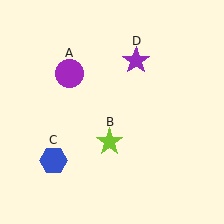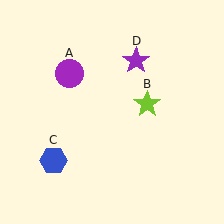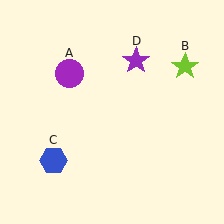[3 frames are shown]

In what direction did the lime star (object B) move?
The lime star (object B) moved up and to the right.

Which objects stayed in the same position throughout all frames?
Purple circle (object A) and blue hexagon (object C) and purple star (object D) remained stationary.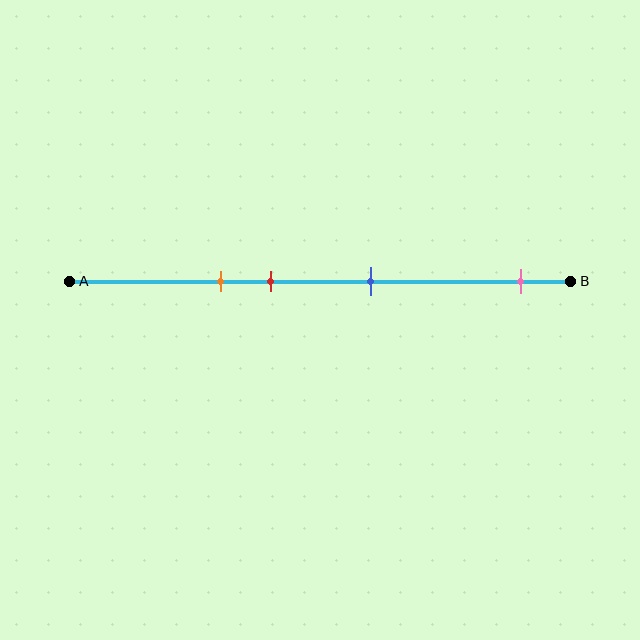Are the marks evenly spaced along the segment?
No, the marks are not evenly spaced.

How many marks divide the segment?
There are 4 marks dividing the segment.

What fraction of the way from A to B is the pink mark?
The pink mark is approximately 90% (0.9) of the way from A to B.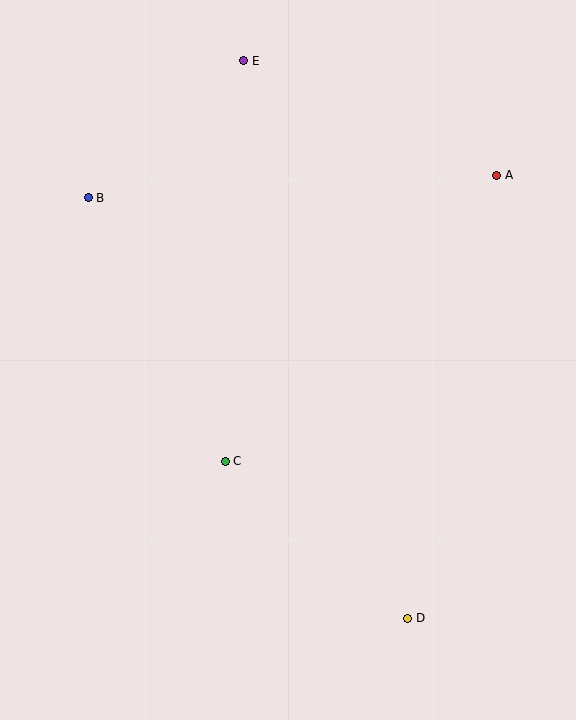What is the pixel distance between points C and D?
The distance between C and D is 241 pixels.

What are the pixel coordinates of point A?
Point A is at (497, 175).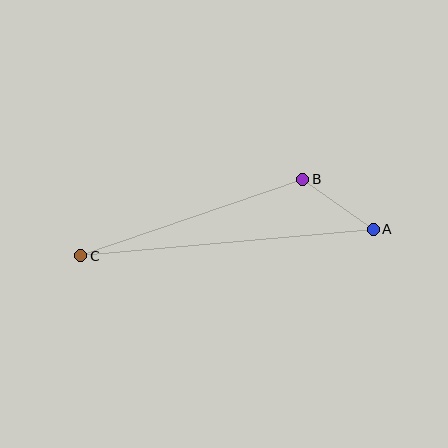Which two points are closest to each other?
Points A and B are closest to each other.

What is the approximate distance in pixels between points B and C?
The distance between B and C is approximately 235 pixels.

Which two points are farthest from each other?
Points A and C are farthest from each other.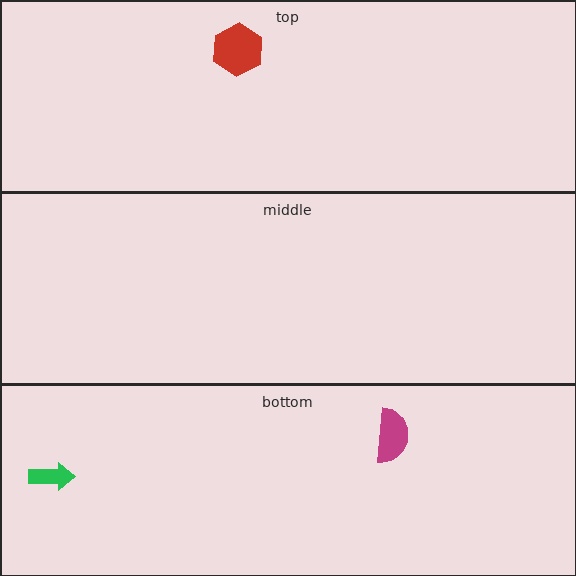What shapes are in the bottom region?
The green arrow, the magenta semicircle.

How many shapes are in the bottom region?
2.